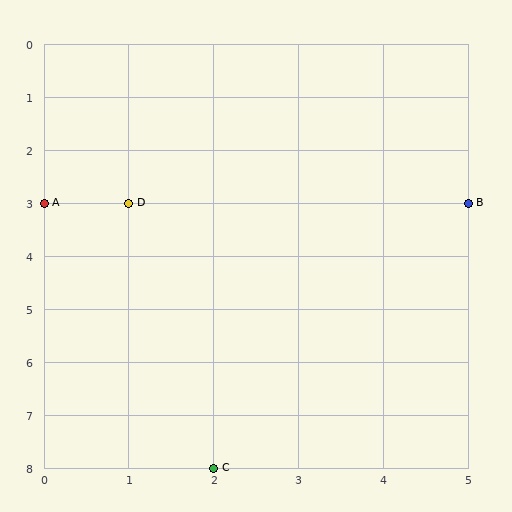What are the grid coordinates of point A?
Point A is at grid coordinates (0, 3).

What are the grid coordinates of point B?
Point B is at grid coordinates (5, 3).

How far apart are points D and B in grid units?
Points D and B are 4 columns apart.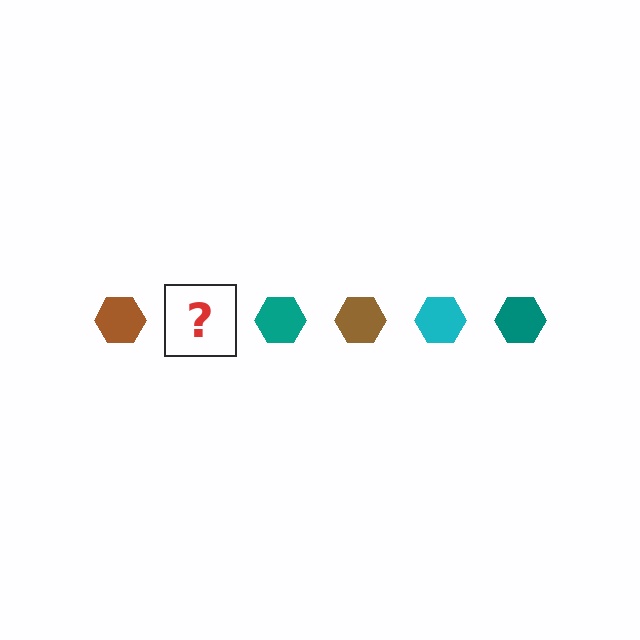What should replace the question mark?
The question mark should be replaced with a cyan hexagon.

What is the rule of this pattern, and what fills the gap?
The rule is that the pattern cycles through brown, cyan, teal hexagons. The gap should be filled with a cyan hexagon.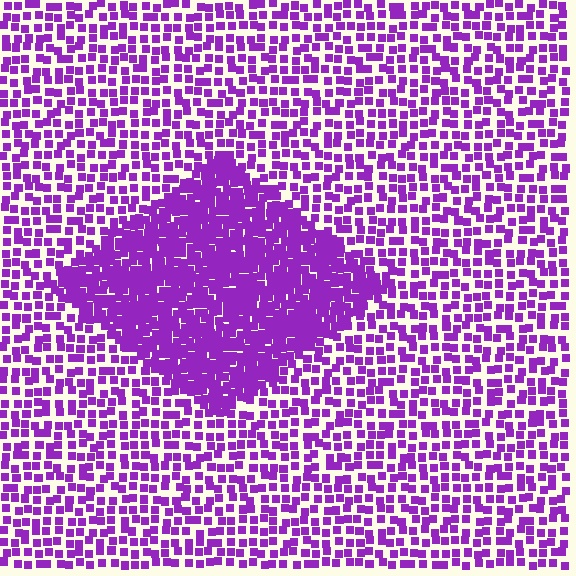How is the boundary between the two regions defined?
The boundary is defined by a change in element density (approximately 2.2x ratio). All elements are the same color, size, and shape.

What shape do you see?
I see a diamond.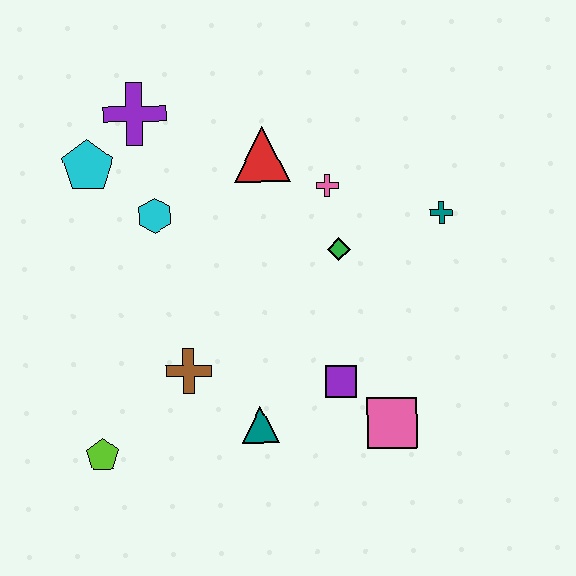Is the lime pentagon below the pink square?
Yes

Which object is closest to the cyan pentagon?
The purple cross is closest to the cyan pentagon.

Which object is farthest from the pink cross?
The lime pentagon is farthest from the pink cross.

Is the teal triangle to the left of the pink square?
Yes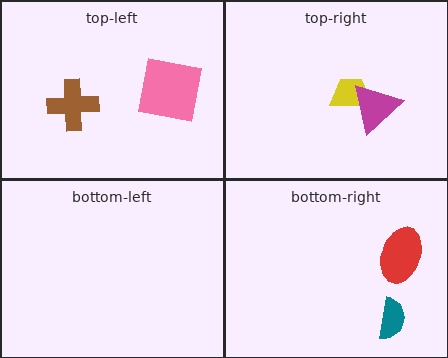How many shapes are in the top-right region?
2.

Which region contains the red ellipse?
The bottom-right region.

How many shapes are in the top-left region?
2.